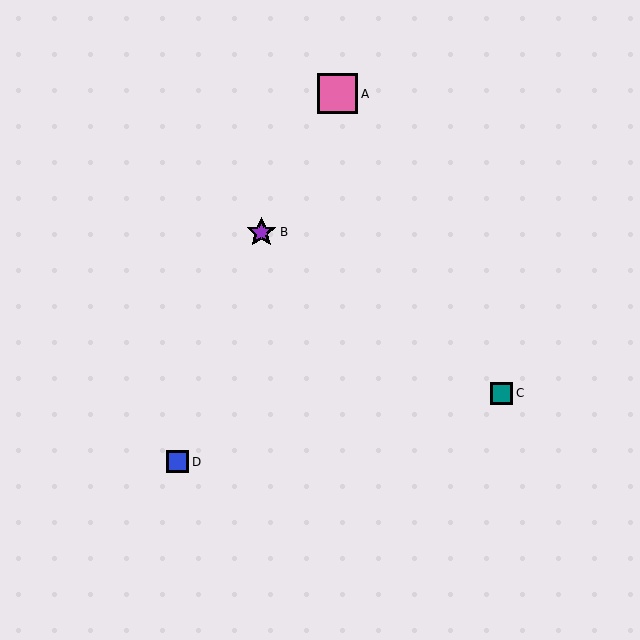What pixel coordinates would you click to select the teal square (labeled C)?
Click at (502, 393) to select the teal square C.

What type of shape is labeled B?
Shape B is a purple star.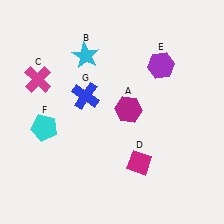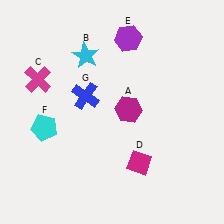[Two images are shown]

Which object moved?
The purple hexagon (E) moved left.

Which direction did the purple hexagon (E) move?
The purple hexagon (E) moved left.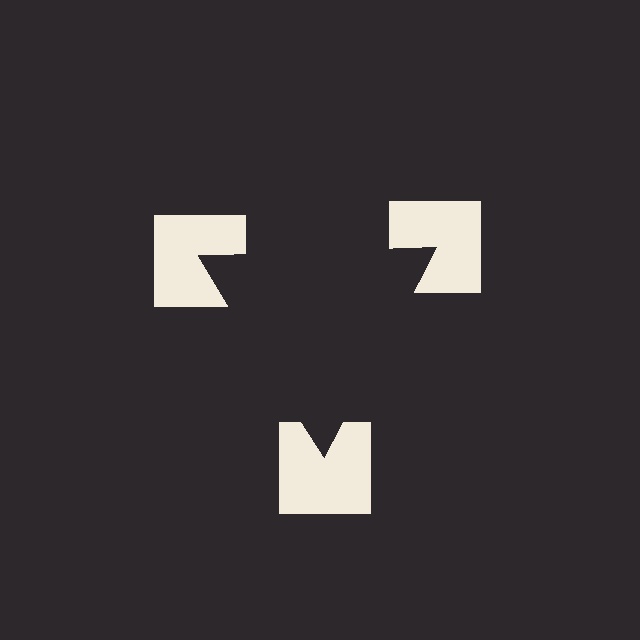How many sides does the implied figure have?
3 sides.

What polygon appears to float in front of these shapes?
An illusory triangle — its edges are inferred from the aligned wedge cuts in the notched squares, not physically drawn.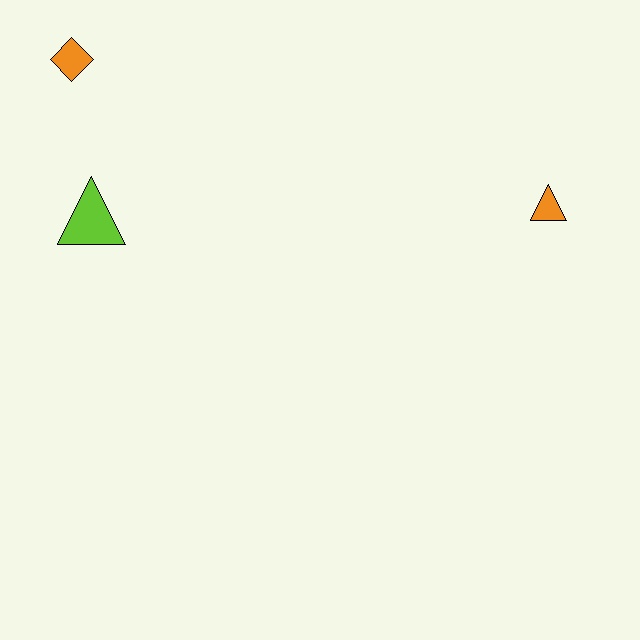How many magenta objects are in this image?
There are no magenta objects.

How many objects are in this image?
There are 3 objects.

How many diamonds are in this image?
There is 1 diamond.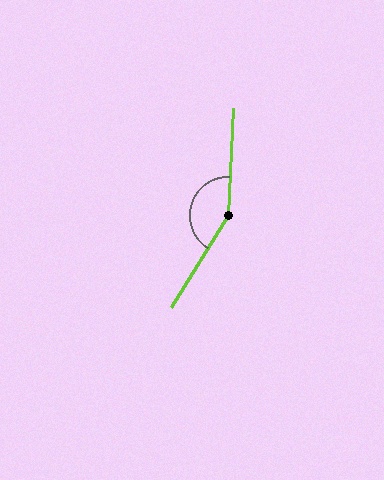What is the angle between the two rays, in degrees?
Approximately 151 degrees.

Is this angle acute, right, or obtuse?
It is obtuse.